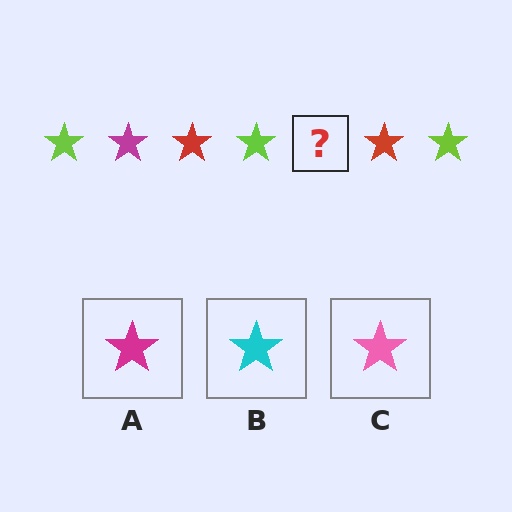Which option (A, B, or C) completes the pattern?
A.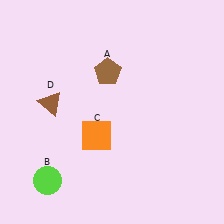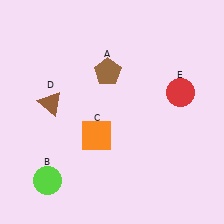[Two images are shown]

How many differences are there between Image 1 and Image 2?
There is 1 difference between the two images.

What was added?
A red circle (E) was added in Image 2.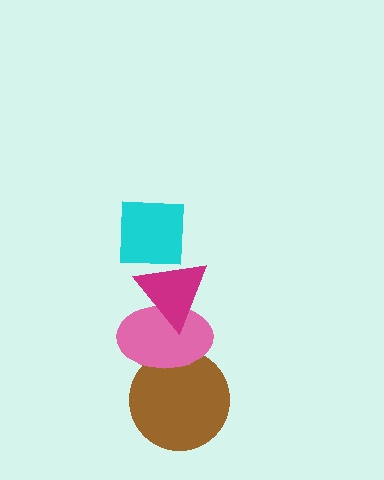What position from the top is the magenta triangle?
The magenta triangle is 2nd from the top.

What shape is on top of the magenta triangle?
The cyan square is on top of the magenta triangle.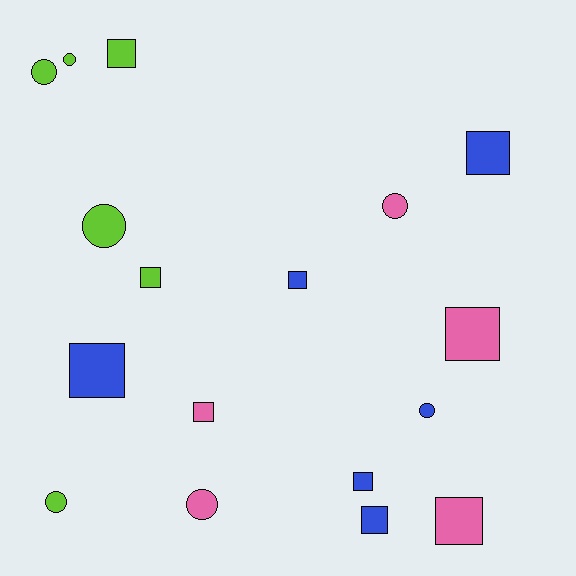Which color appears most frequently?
Blue, with 6 objects.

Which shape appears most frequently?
Square, with 10 objects.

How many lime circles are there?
There are 4 lime circles.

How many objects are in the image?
There are 17 objects.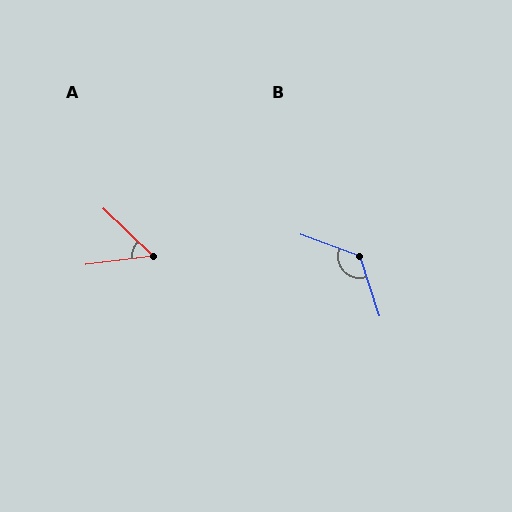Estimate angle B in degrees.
Approximately 128 degrees.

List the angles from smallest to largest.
A (51°), B (128°).